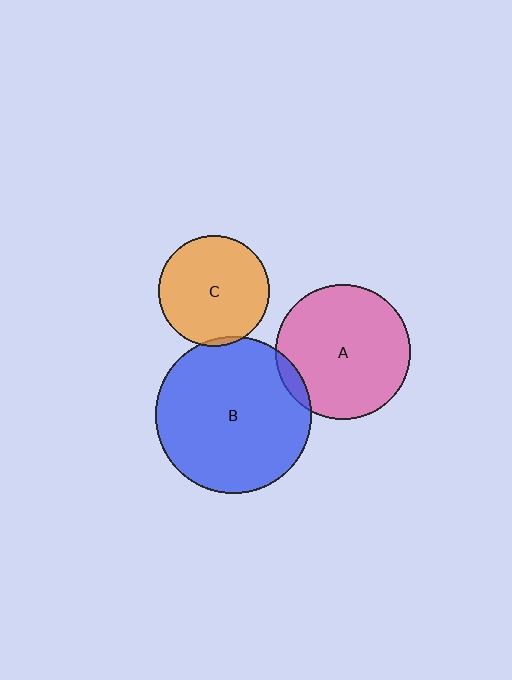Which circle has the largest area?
Circle B (blue).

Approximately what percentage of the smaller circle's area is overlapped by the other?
Approximately 5%.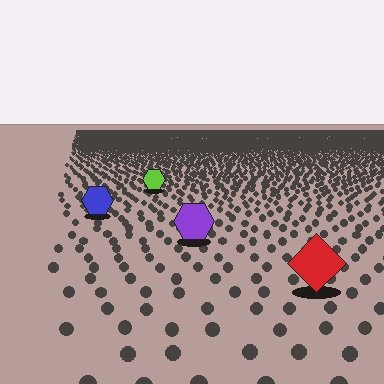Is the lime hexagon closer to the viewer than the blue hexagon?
No. The blue hexagon is closer — you can tell from the texture gradient: the ground texture is coarser near it.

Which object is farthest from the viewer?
The lime hexagon is farthest from the viewer. It appears smaller and the ground texture around it is denser.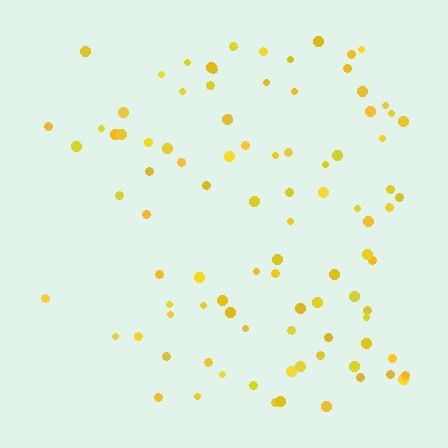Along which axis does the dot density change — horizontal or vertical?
Horizontal.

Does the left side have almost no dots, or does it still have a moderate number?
Still a moderate number, just noticeably fewer than the right.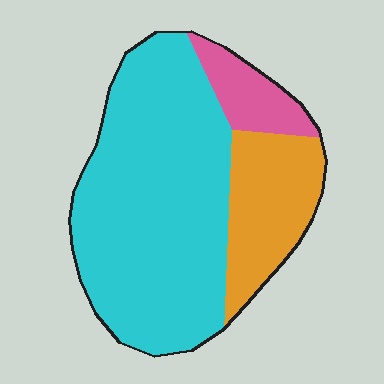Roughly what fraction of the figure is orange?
Orange takes up between a sixth and a third of the figure.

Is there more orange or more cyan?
Cyan.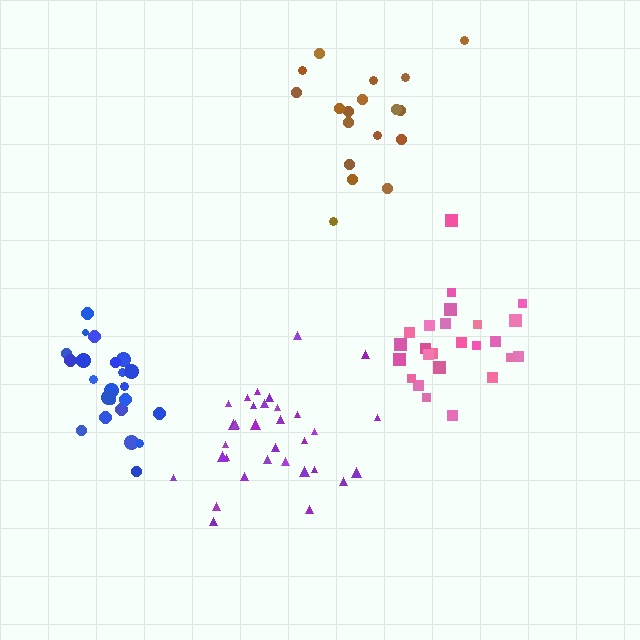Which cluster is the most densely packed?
Pink.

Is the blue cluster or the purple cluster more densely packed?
Blue.